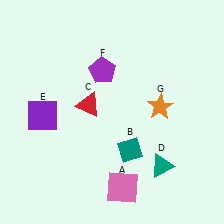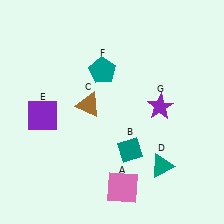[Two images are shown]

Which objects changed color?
C changed from red to brown. F changed from purple to teal. G changed from orange to purple.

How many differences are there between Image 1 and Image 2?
There are 3 differences between the two images.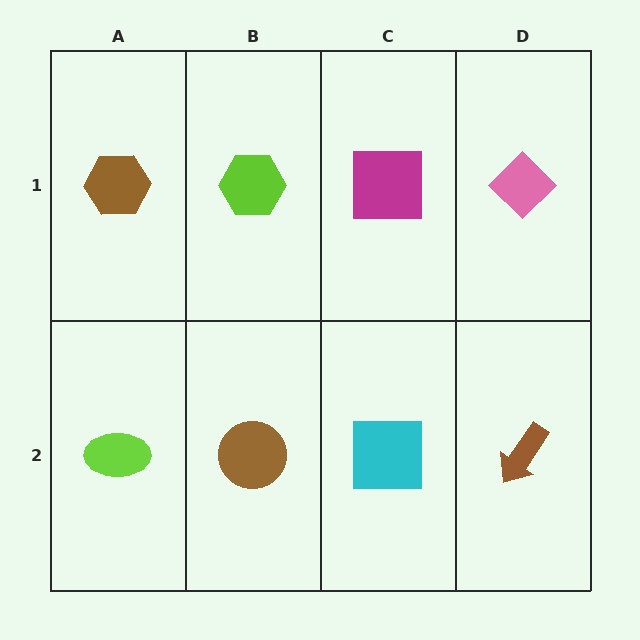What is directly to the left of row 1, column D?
A magenta square.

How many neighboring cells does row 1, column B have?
3.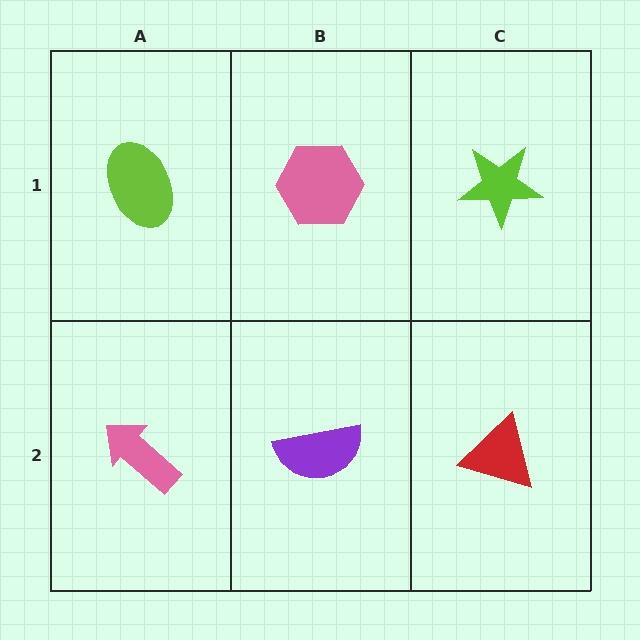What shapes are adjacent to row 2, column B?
A pink hexagon (row 1, column B), a pink arrow (row 2, column A), a red triangle (row 2, column C).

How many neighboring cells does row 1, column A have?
2.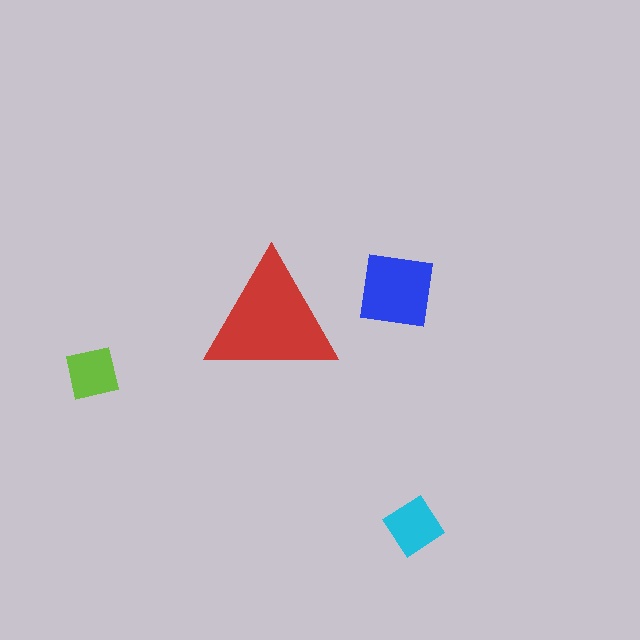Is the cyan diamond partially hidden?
No, the cyan diamond is fully visible.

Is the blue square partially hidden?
No, the blue square is fully visible.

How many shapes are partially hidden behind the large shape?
0 shapes are partially hidden.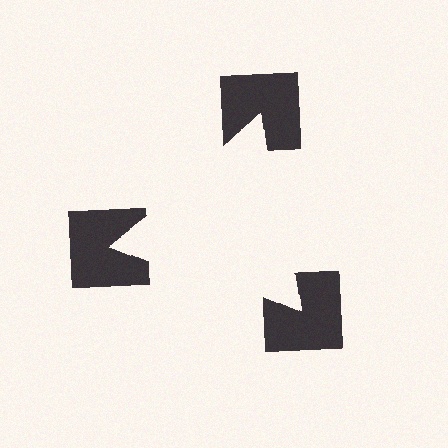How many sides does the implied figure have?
3 sides.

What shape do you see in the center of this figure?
An illusory triangle — its edges are inferred from the aligned wedge cuts in the notched squares, not physically drawn.